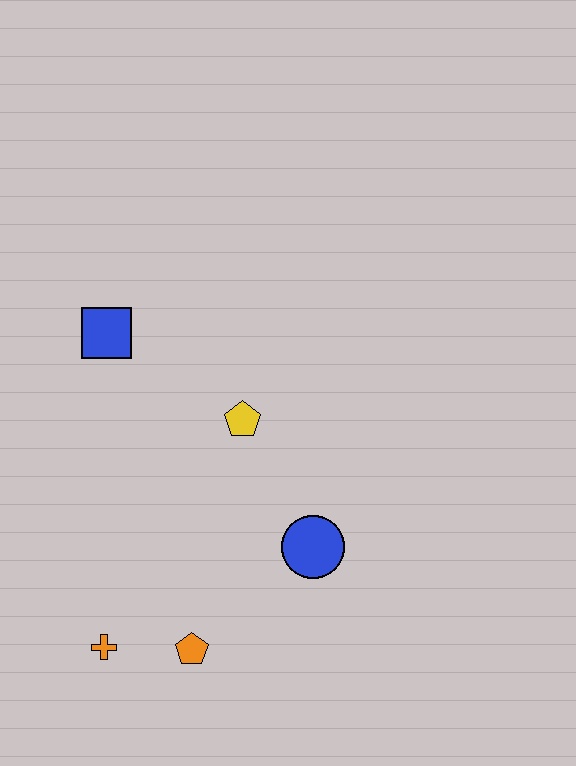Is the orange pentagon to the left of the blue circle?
Yes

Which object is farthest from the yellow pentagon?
The orange cross is farthest from the yellow pentagon.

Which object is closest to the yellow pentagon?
The blue circle is closest to the yellow pentagon.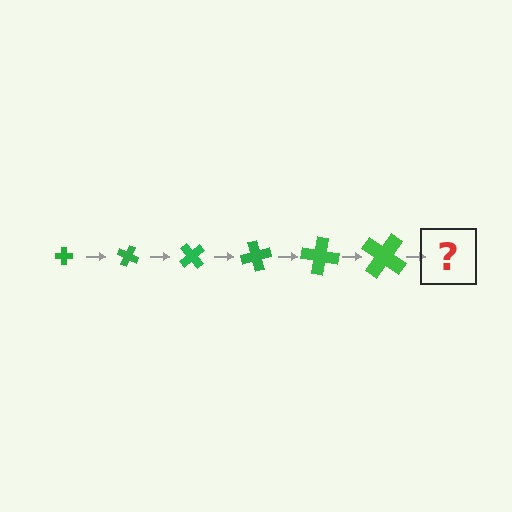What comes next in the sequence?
The next element should be a cross, larger than the previous one and rotated 150 degrees from the start.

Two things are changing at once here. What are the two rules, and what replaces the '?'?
The two rules are that the cross grows larger each step and it rotates 25 degrees each step. The '?' should be a cross, larger than the previous one and rotated 150 degrees from the start.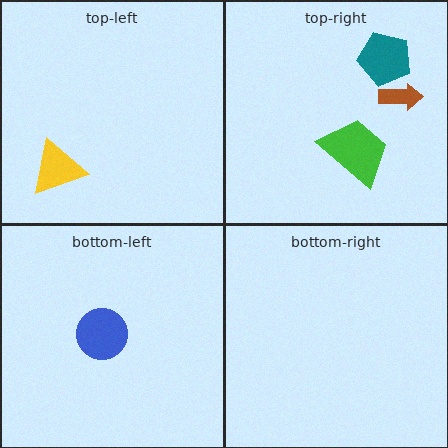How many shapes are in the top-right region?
3.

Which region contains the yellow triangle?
The top-left region.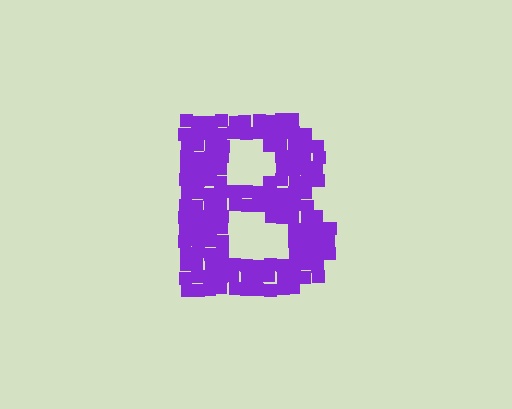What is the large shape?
The large shape is the letter B.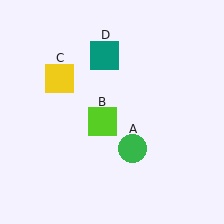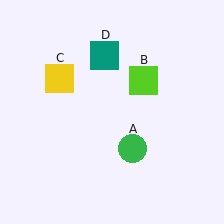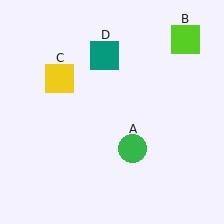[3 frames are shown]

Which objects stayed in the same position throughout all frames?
Green circle (object A) and yellow square (object C) and teal square (object D) remained stationary.